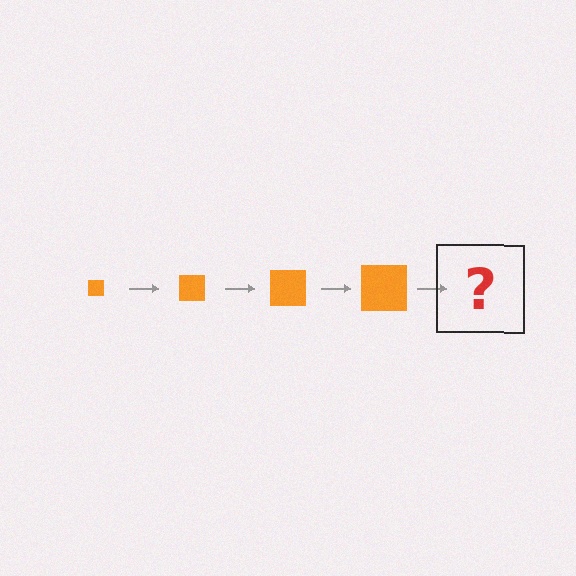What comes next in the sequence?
The next element should be an orange square, larger than the previous one.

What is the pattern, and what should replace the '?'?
The pattern is that the square gets progressively larger each step. The '?' should be an orange square, larger than the previous one.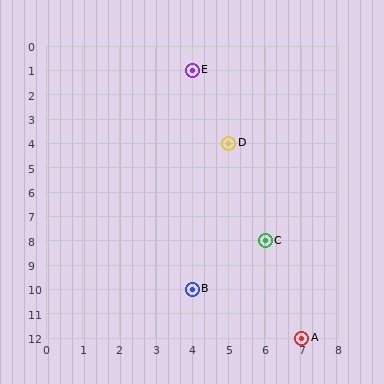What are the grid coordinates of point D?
Point D is at grid coordinates (5, 4).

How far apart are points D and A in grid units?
Points D and A are 2 columns and 8 rows apart (about 8.2 grid units diagonally).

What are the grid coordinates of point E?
Point E is at grid coordinates (4, 1).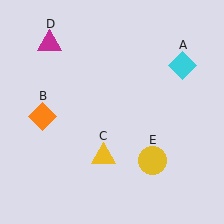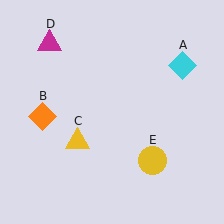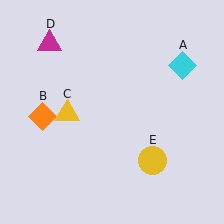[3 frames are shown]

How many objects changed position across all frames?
1 object changed position: yellow triangle (object C).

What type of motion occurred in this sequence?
The yellow triangle (object C) rotated clockwise around the center of the scene.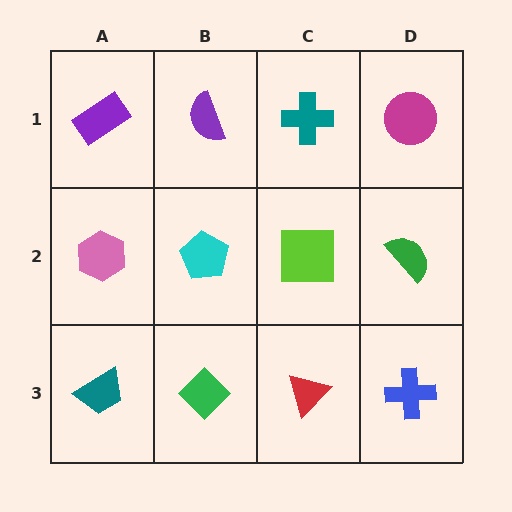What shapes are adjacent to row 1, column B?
A cyan pentagon (row 2, column B), a purple rectangle (row 1, column A), a teal cross (row 1, column C).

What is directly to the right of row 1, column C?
A magenta circle.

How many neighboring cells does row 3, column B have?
3.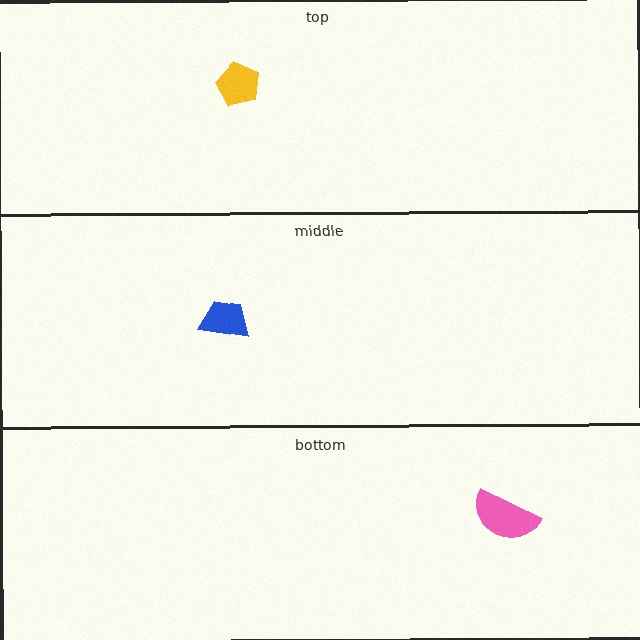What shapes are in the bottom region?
The pink semicircle.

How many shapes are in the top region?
1.